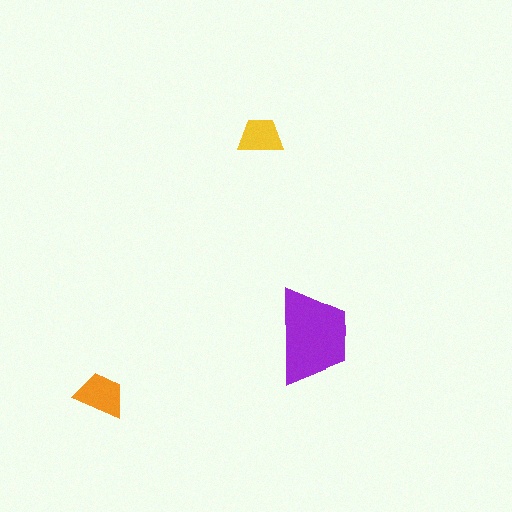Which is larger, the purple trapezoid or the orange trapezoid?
The purple one.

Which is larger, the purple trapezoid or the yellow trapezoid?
The purple one.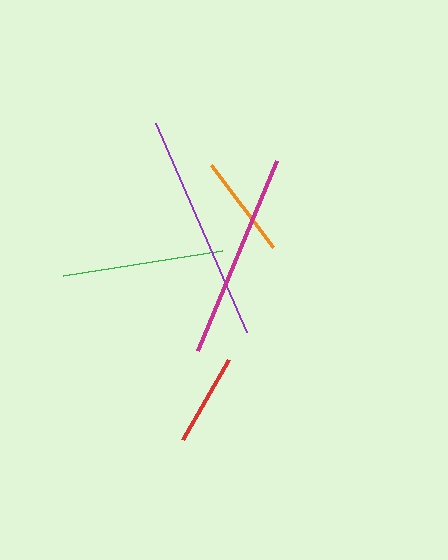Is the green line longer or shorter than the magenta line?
The magenta line is longer than the green line.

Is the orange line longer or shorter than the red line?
The orange line is longer than the red line.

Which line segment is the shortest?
The red line is the shortest at approximately 93 pixels.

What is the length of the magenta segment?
The magenta segment is approximately 206 pixels long.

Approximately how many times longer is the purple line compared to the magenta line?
The purple line is approximately 1.1 times the length of the magenta line.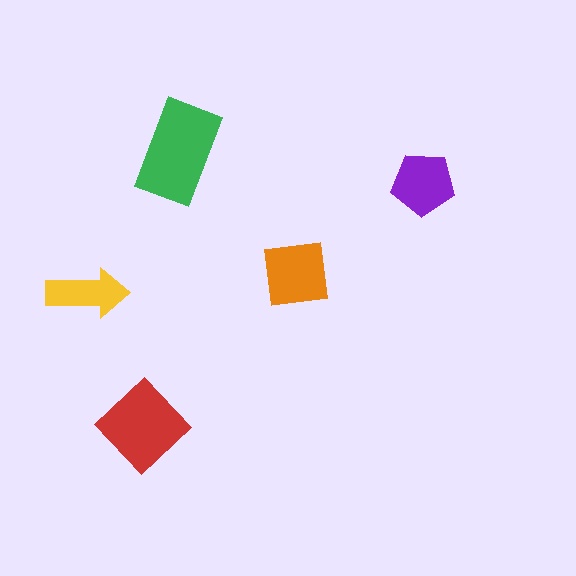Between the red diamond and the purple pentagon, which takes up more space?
The red diamond.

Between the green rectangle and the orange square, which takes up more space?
The green rectangle.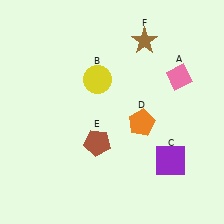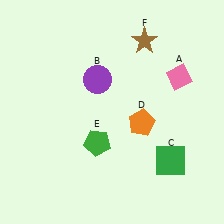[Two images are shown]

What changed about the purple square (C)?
In Image 1, C is purple. In Image 2, it changed to green.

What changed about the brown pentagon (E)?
In Image 1, E is brown. In Image 2, it changed to green.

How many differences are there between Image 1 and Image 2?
There are 3 differences between the two images.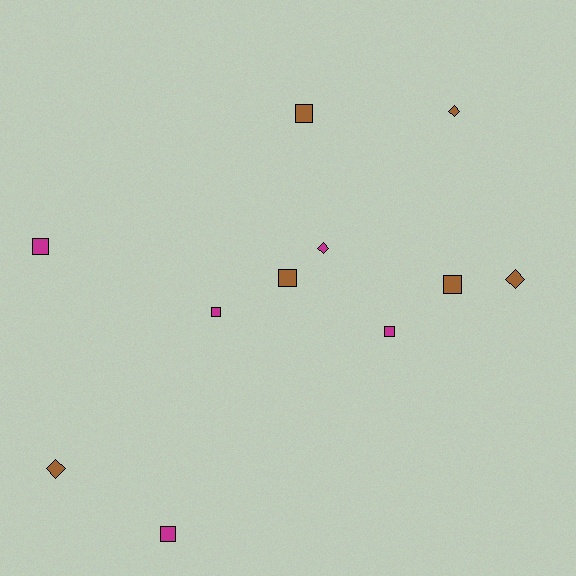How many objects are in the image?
There are 11 objects.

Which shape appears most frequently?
Square, with 7 objects.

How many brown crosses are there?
There are no brown crosses.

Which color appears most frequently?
Brown, with 6 objects.